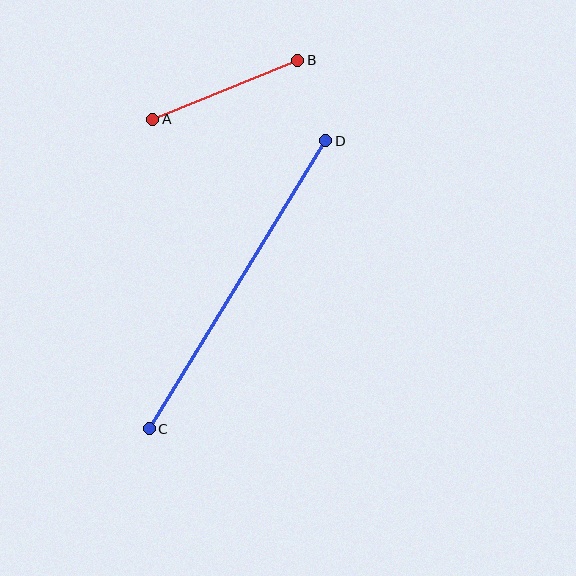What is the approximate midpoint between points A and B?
The midpoint is at approximately (225, 90) pixels.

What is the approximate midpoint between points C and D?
The midpoint is at approximately (237, 285) pixels.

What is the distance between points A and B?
The distance is approximately 157 pixels.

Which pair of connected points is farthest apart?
Points C and D are farthest apart.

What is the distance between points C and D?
The distance is approximately 338 pixels.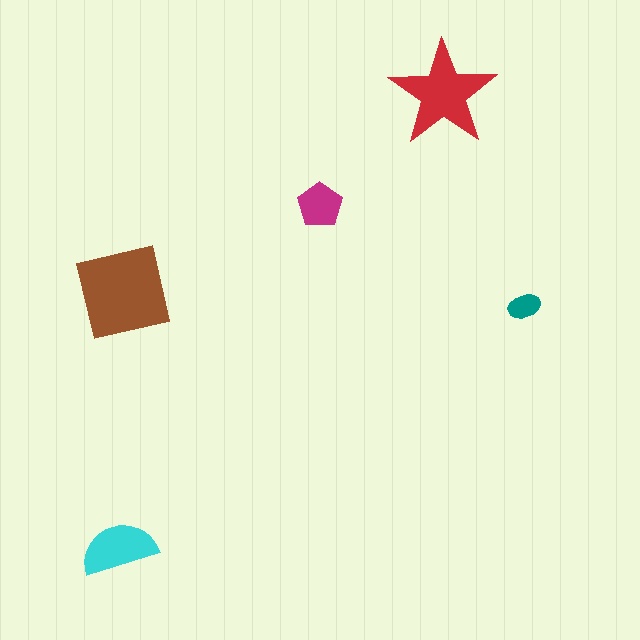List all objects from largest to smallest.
The brown square, the red star, the cyan semicircle, the magenta pentagon, the teal ellipse.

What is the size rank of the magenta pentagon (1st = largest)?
4th.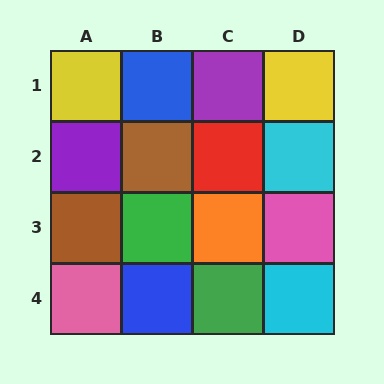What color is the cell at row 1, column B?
Blue.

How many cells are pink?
2 cells are pink.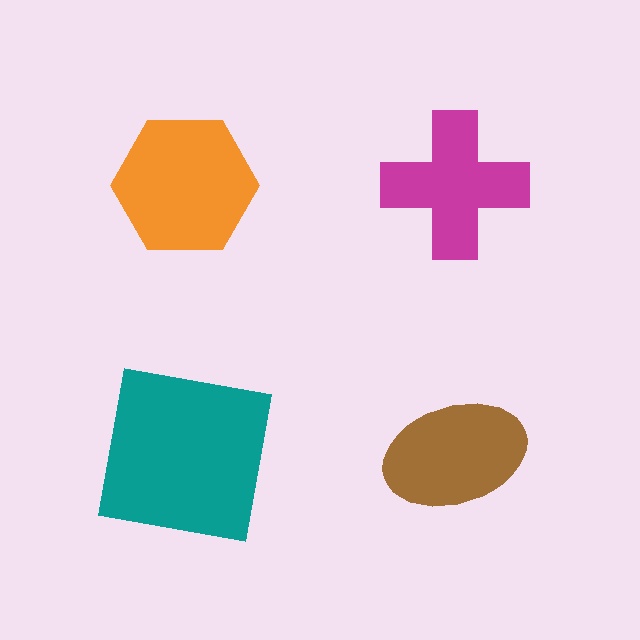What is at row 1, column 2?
A magenta cross.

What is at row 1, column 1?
An orange hexagon.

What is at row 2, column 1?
A teal square.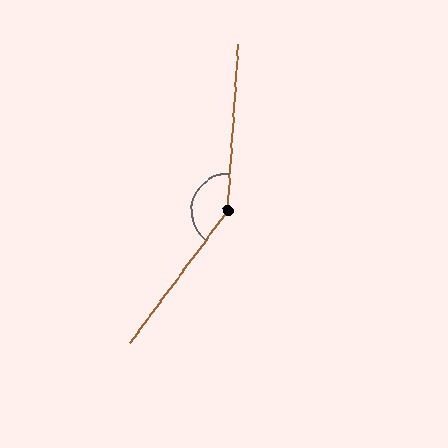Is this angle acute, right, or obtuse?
It is obtuse.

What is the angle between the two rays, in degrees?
Approximately 147 degrees.